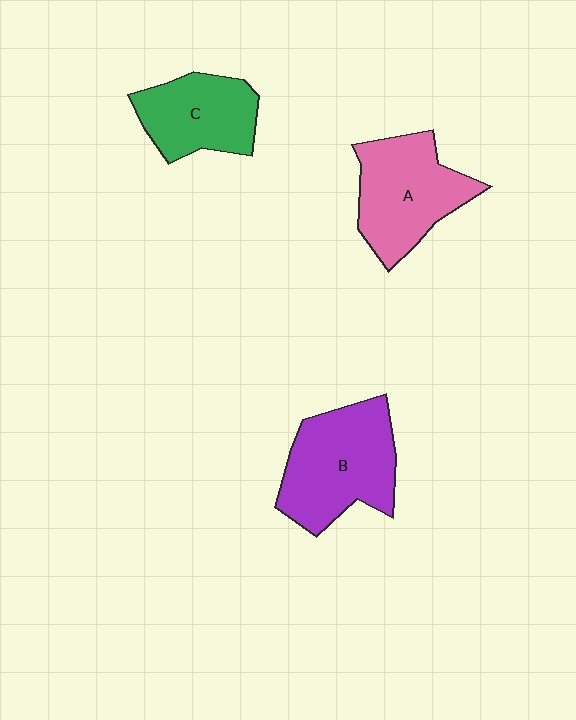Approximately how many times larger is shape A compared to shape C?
Approximately 1.2 times.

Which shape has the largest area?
Shape B (purple).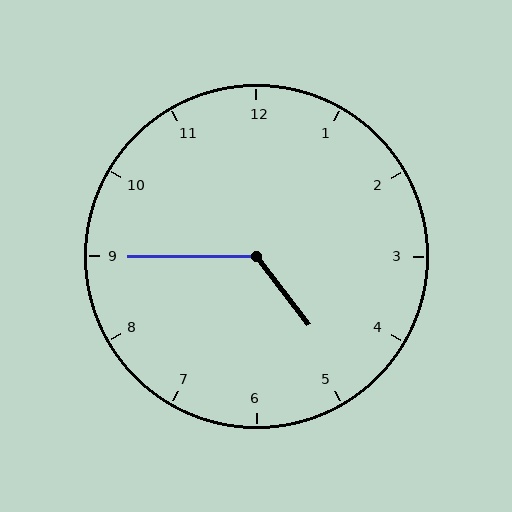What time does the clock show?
4:45.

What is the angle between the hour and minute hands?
Approximately 128 degrees.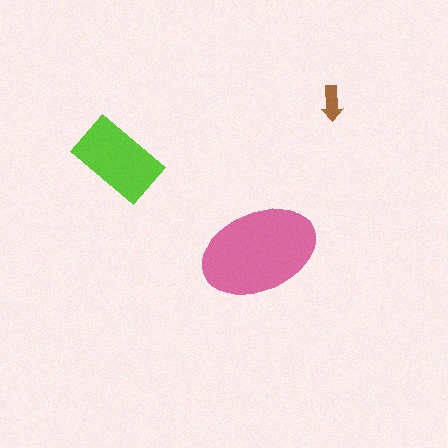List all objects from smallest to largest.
The brown arrow, the lime rectangle, the pink ellipse.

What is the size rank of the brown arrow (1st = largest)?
3rd.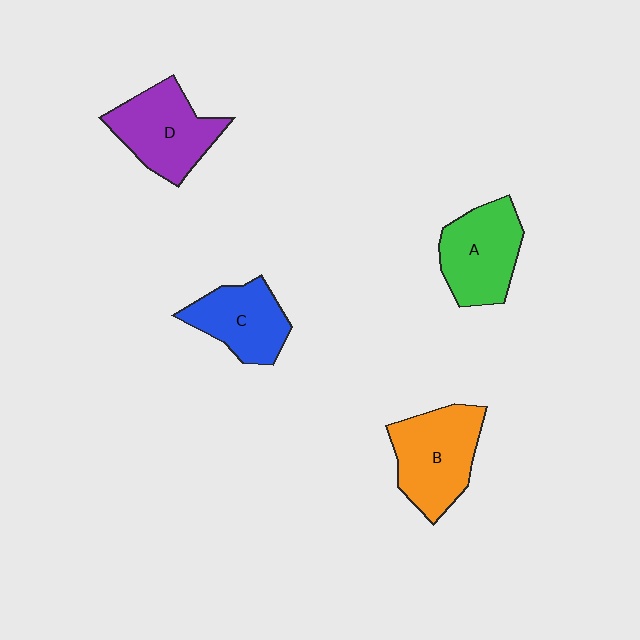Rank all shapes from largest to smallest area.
From largest to smallest: B (orange), D (purple), A (green), C (blue).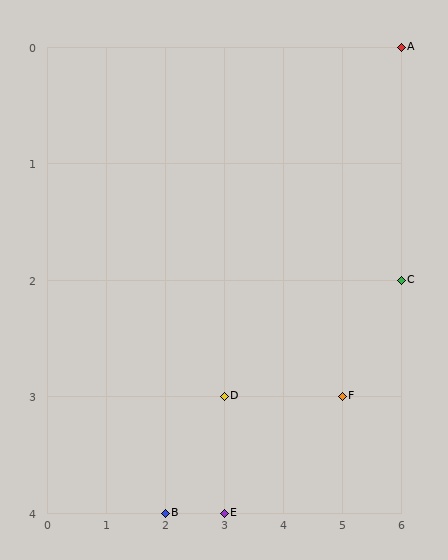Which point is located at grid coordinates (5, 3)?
Point F is at (5, 3).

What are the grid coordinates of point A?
Point A is at grid coordinates (6, 0).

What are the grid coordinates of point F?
Point F is at grid coordinates (5, 3).